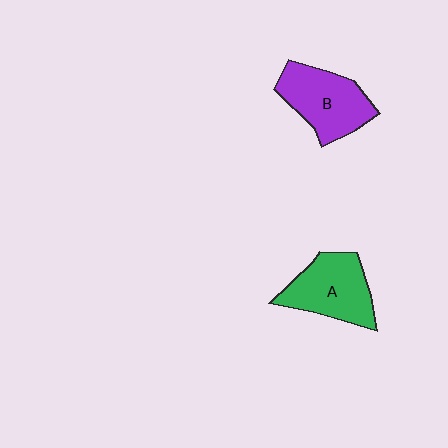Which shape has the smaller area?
Shape A (green).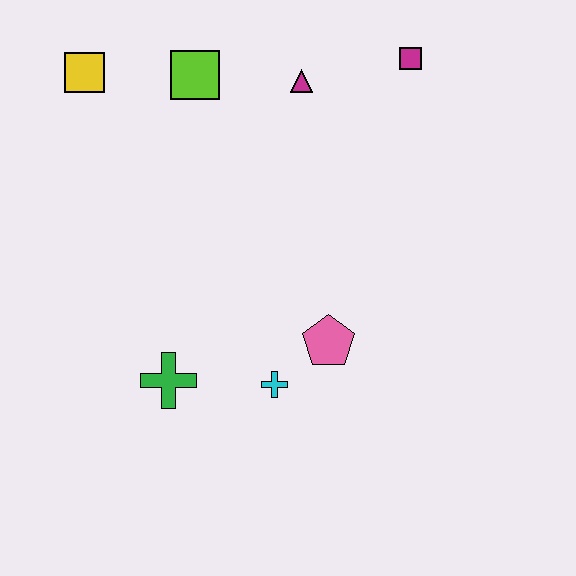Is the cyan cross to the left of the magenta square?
Yes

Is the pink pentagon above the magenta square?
No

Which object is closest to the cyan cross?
The pink pentagon is closest to the cyan cross.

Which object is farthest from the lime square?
The cyan cross is farthest from the lime square.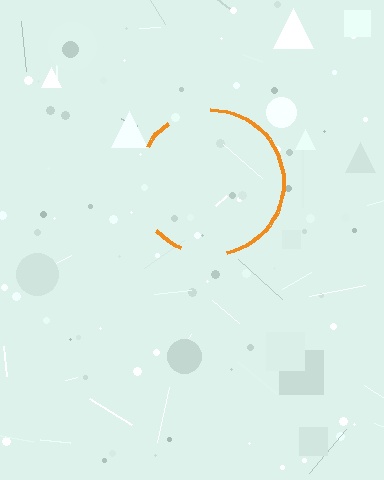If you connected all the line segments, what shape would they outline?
They would outline a circle.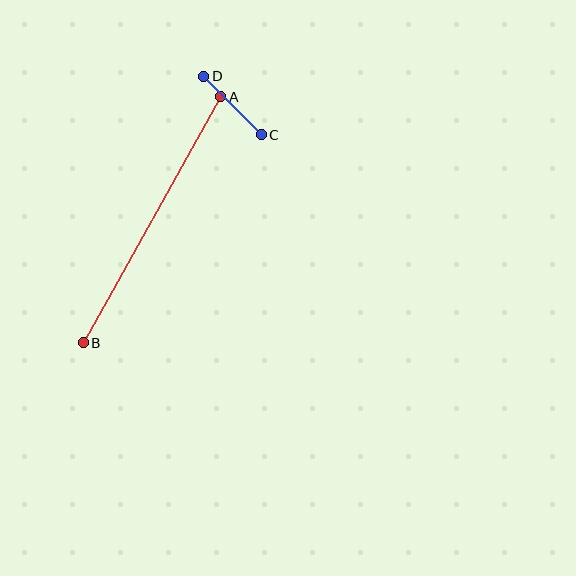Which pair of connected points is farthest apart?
Points A and B are farthest apart.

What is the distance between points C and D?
The distance is approximately 82 pixels.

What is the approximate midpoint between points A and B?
The midpoint is at approximately (152, 220) pixels.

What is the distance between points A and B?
The distance is approximately 282 pixels.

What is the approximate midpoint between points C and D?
The midpoint is at approximately (232, 105) pixels.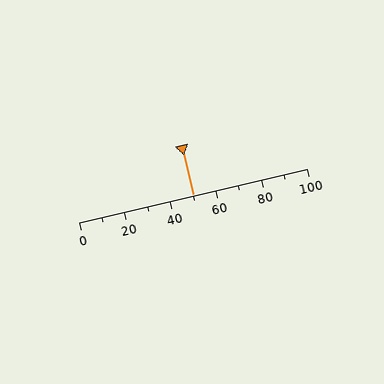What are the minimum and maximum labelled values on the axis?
The axis runs from 0 to 100.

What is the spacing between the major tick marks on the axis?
The major ticks are spaced 20 apart.